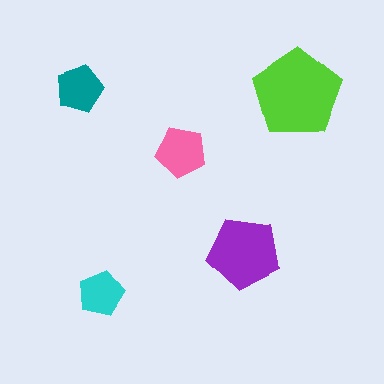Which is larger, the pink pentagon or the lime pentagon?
The lime one.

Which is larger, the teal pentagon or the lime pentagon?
The lime one.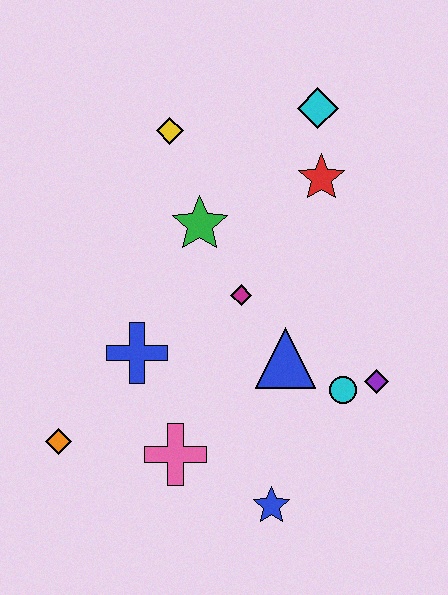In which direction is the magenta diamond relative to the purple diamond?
The magenta diamond is to the left of the purple diamond.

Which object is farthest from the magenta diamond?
The orange diamond is farthest from the magenta diamond.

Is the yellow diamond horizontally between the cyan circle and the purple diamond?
No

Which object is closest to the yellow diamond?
The green star is closest to the yellow diamond.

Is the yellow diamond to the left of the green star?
Yes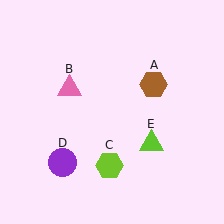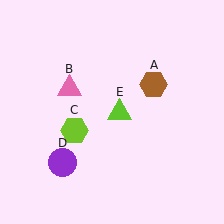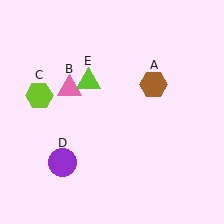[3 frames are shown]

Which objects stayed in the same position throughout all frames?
Brown hexagon (object A) and pink triangle (object B) and purple circle (object D) remained stationary.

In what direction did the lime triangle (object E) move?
The lime triangle (object E) moved up and to the left.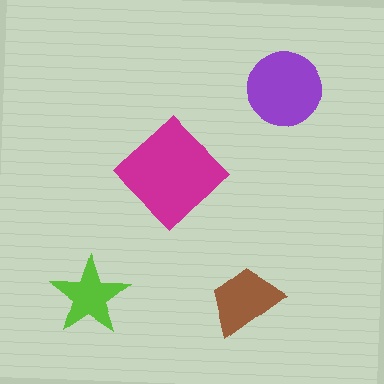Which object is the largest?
The magenta diamond.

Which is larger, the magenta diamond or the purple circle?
The magenta diamond.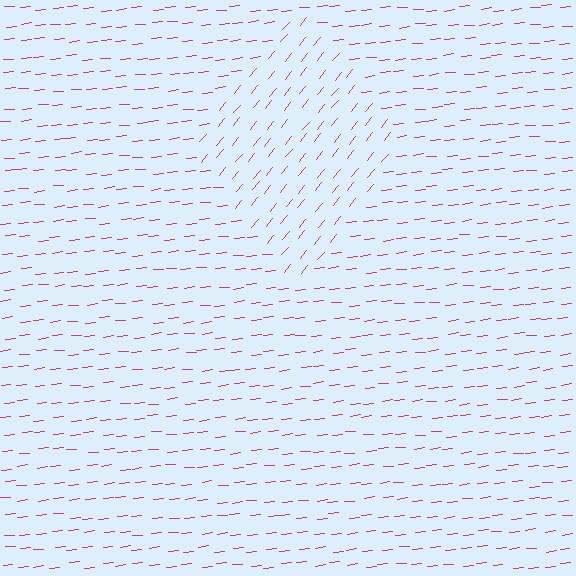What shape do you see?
I see a diamond.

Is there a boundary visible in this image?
Yes, there is a texture boundary formed by a change in line orientation.